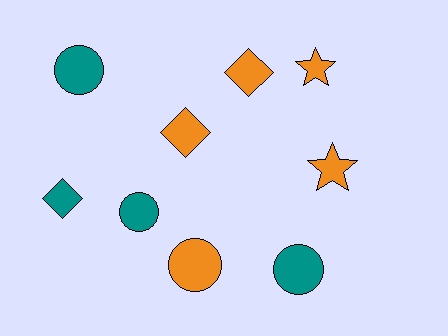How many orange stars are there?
There are 2 orange stars.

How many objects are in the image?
There are 9 objects.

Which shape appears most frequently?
Circle, with 4 objects.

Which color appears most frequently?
Orange, with 5 objects.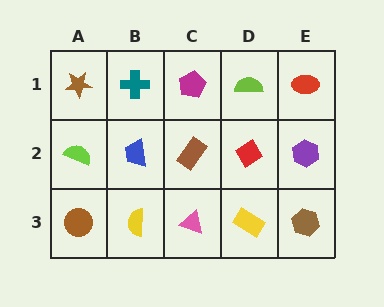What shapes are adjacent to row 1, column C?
A brown rectangle (row 2, column C), a teal cross (row 1, column B), a lime semicircle (row 1, column D).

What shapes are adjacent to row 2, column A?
A brown star (row 1, column A), a brown circle (row 3, column A), a blue trapezoid (row 2, column B).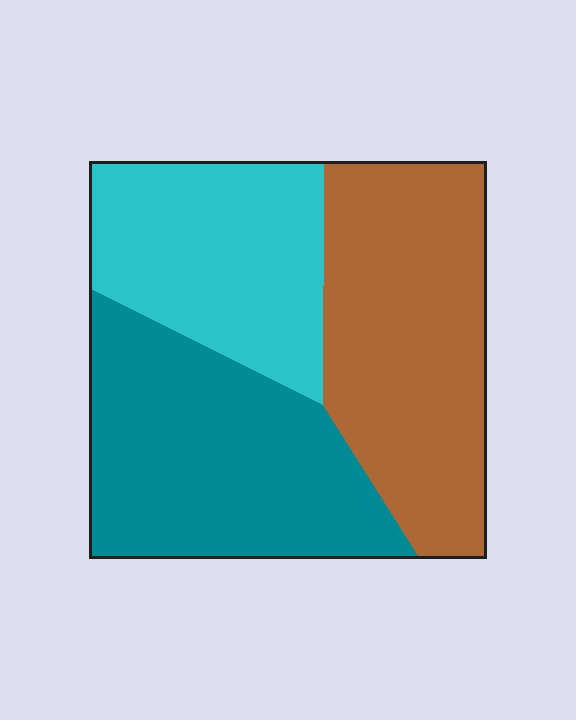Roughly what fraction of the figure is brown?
Brown takes up between a quarter and a half of the figure.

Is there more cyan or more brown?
Brown.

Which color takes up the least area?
Cyan, at roughly 25%.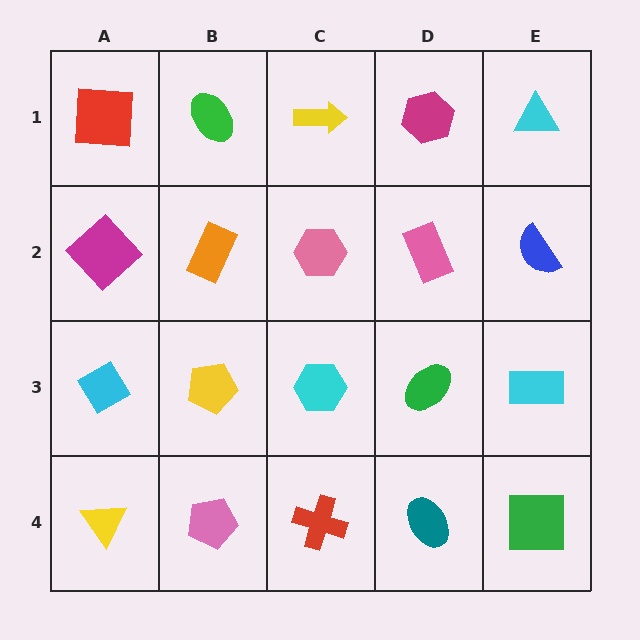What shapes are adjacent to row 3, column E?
A blue semicircle (row 2, column E), a green square (row 4, column E), a green ellipse (row 3, column D).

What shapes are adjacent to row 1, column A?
A magenta diamond (row 2, column A), a green ellipse (row 1, column B).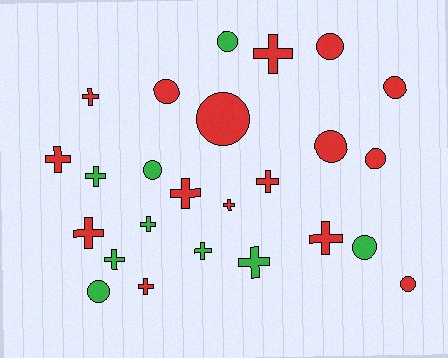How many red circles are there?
There are 7 red circles.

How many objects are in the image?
There are 25 objects.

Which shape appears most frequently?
Cross, with 14 objects.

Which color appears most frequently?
Red, with 16 objects.